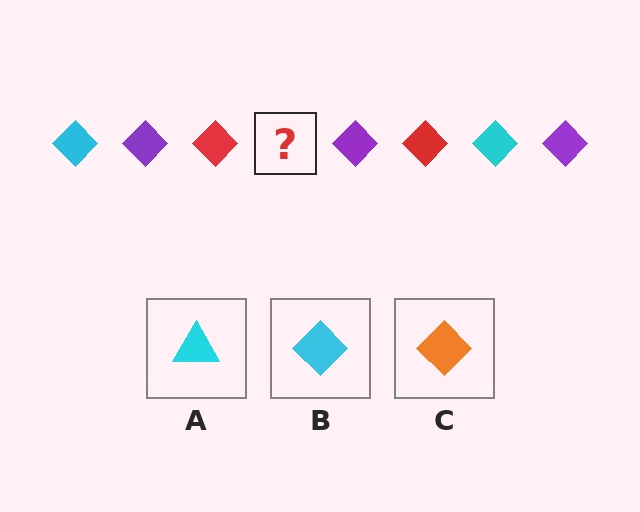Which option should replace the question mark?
Option B.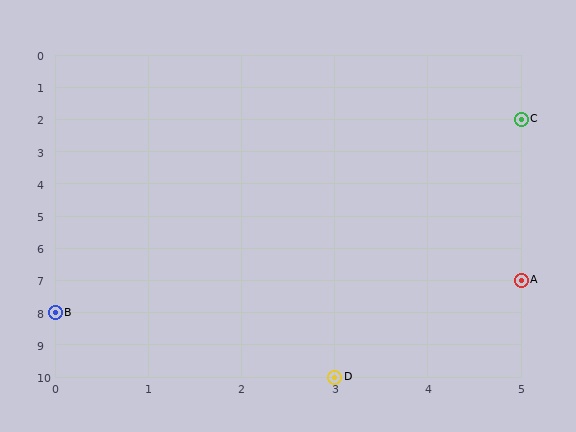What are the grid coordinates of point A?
Point A is at grid coordinates (5, 7).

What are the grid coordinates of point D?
Point D is at grid coordinates (3, 10).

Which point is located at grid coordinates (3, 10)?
Point D is at (3, 10).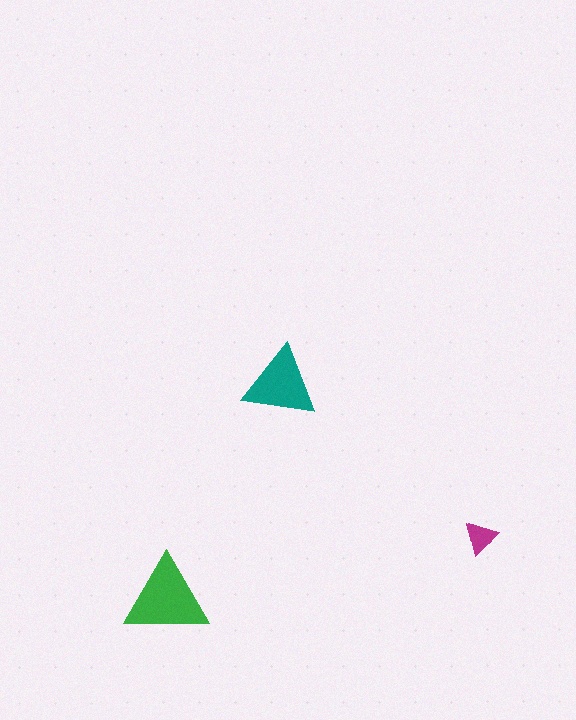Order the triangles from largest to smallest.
the green one, the teal one, the magenta one.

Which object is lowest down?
The green triangle is bottommost.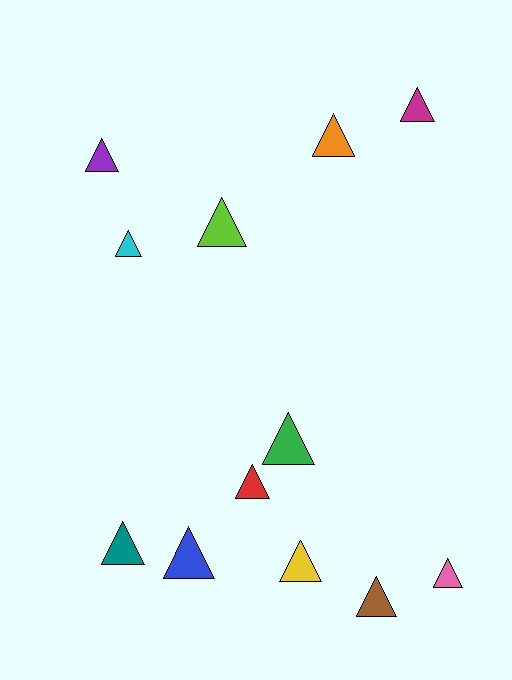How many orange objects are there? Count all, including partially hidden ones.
There is 1 orange object.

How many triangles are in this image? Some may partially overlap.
There are 12 triangles.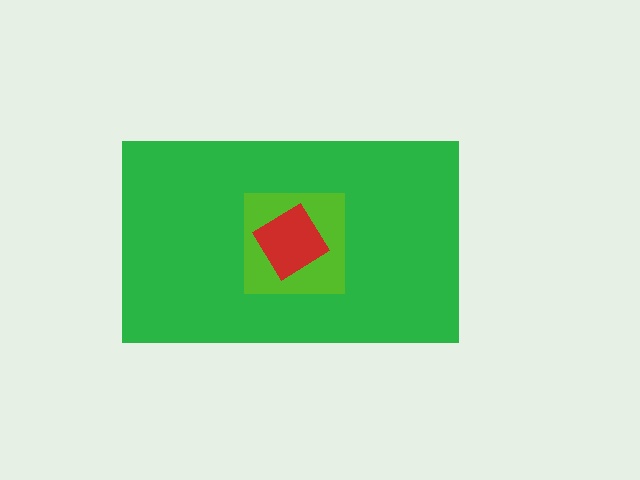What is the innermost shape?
The red diamond.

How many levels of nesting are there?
3.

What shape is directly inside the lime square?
The red diamond.